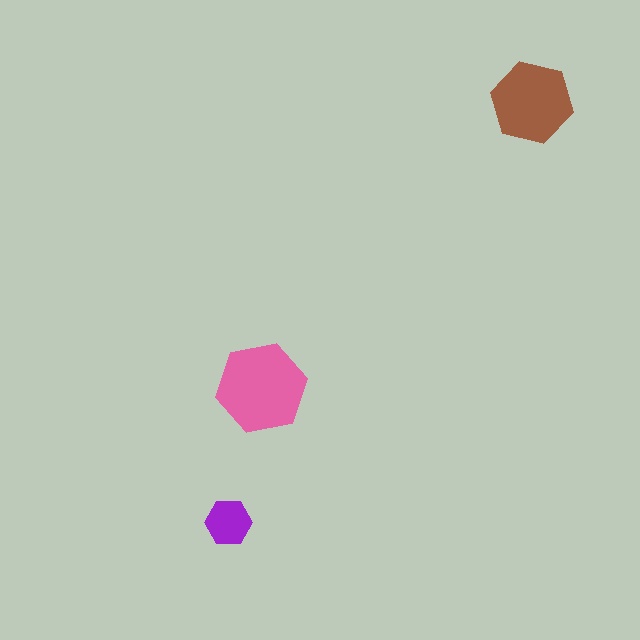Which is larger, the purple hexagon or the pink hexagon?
The pink one.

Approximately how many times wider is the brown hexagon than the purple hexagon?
About 2 times wider.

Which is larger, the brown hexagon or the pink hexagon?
The pink one.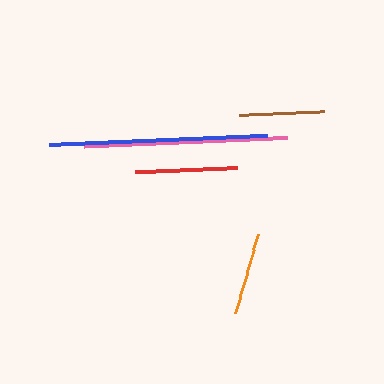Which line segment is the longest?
The blue line is the longest at approximately 218 pixels.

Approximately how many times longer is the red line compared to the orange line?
The red line is approximately 1.2 times the length of the orange line.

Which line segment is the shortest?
The orange line is the shortest at approximately 83 pixels.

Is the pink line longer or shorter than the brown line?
The pink line is longer than the brown line.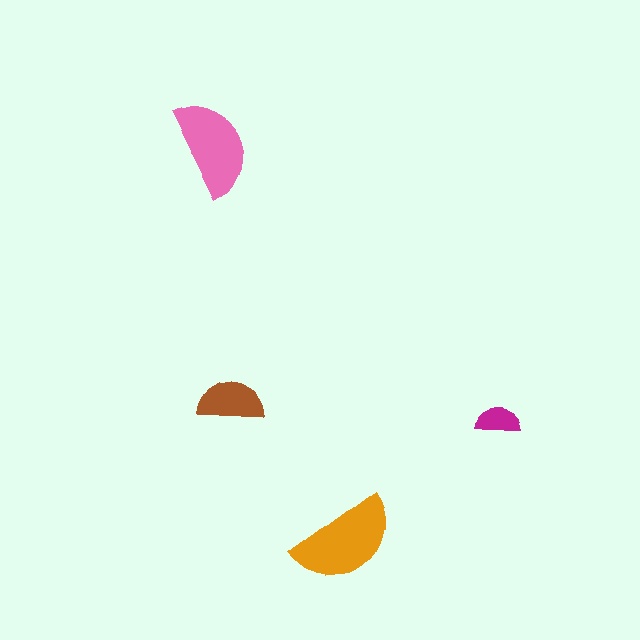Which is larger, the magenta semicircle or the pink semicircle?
The pink one.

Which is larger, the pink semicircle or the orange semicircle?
The orange one.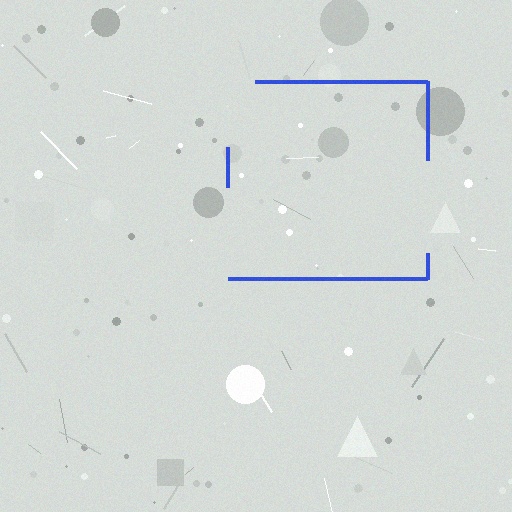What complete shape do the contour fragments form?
The contour fragments form a square.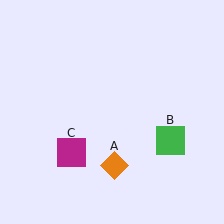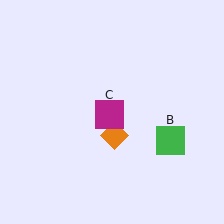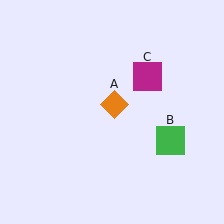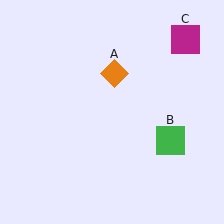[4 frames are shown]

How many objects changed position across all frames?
2 objects changed position: orange diamond (object A), magenta square (object C).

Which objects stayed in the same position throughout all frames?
Green square (object B) remained stationary.